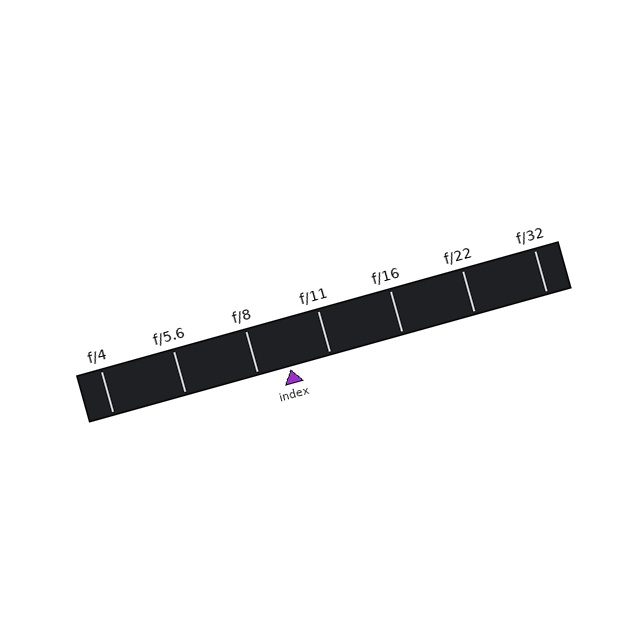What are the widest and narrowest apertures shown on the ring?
The widest aperture shown is f/4 and the narrowest is f/32.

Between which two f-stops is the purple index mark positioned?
The index mark is between f/8 and f/11.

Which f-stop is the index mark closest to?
The index mark is closest to f/8.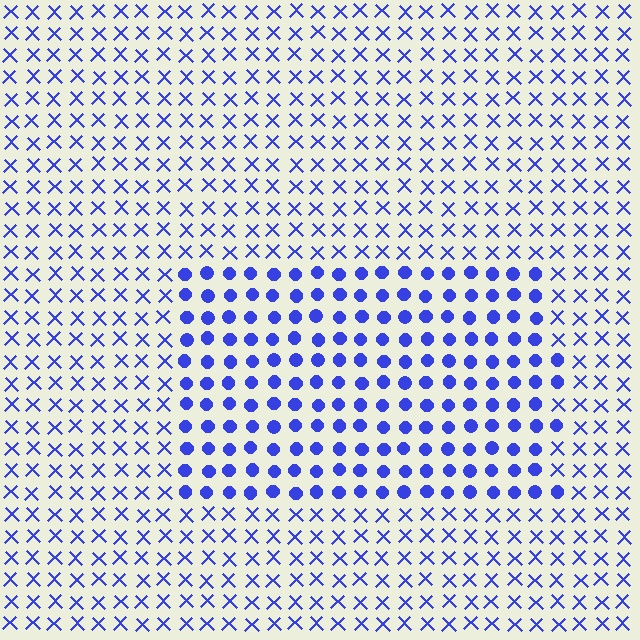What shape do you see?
I see a rectangle.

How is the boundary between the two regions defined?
The boundary is defined by a change in element shape: circles inside vs. X marks outside. All elements share the same color and spacing.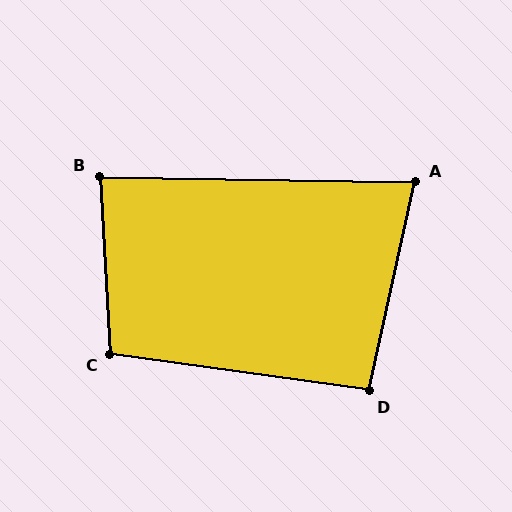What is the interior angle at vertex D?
Approximately 94 degrees (approximately right).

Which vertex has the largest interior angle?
C, at approximately 102 degrees.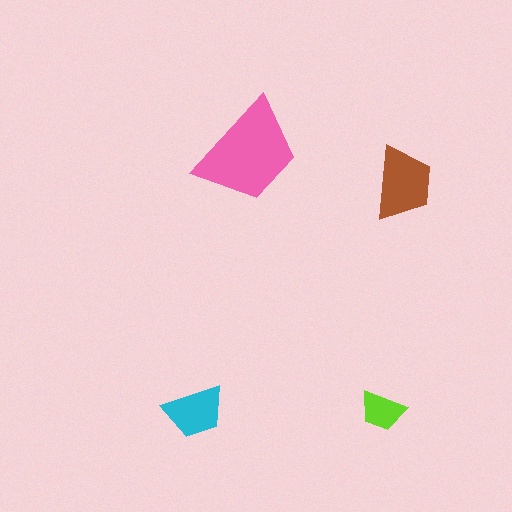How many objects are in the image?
There are 4 objects in the image.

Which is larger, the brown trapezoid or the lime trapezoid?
The brown one.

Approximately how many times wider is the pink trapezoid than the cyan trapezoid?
About 1.5 times wider.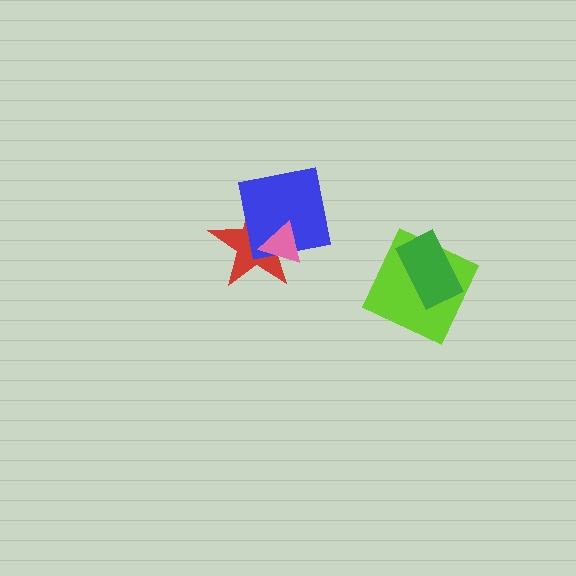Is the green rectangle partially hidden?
No, no other shape covers it.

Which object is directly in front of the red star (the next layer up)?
The blue square is directly in front of the red star.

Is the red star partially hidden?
Yes, it is partially covered by another shape.